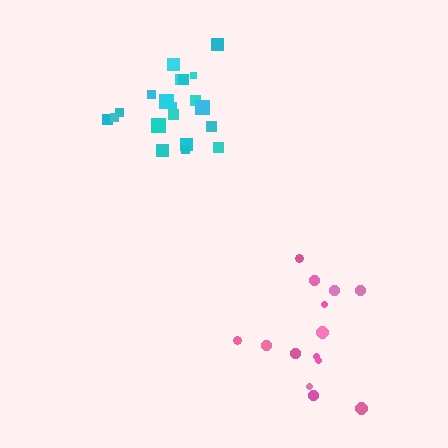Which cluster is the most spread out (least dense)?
Pink.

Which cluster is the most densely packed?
Cyan.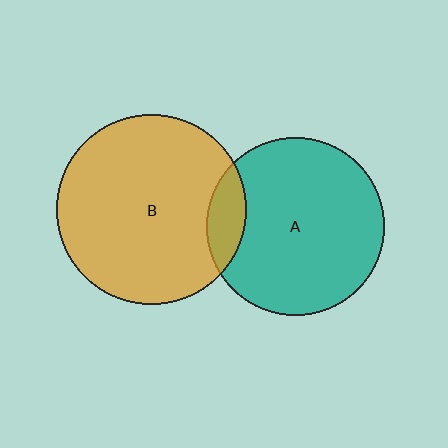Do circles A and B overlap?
Yes.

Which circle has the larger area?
Circle B (orange).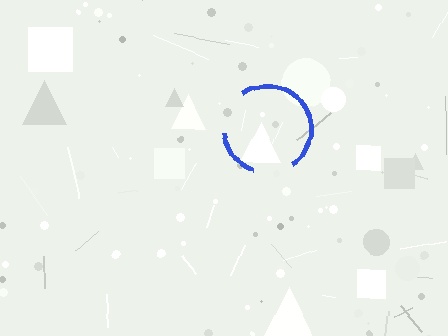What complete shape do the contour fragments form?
The contour fragments form a circle.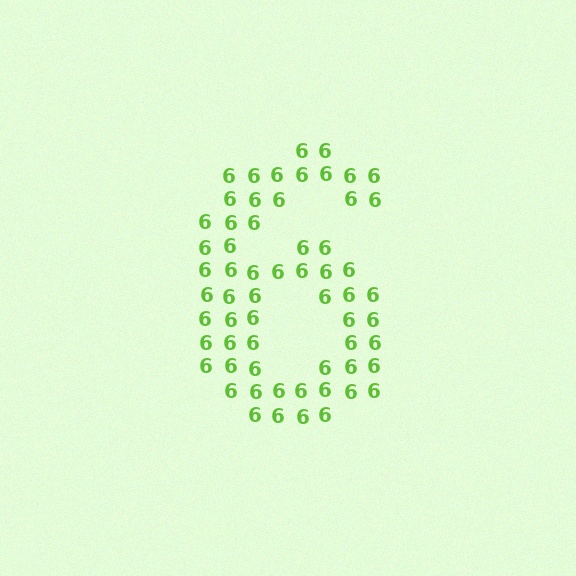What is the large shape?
The large shape is the digit 6.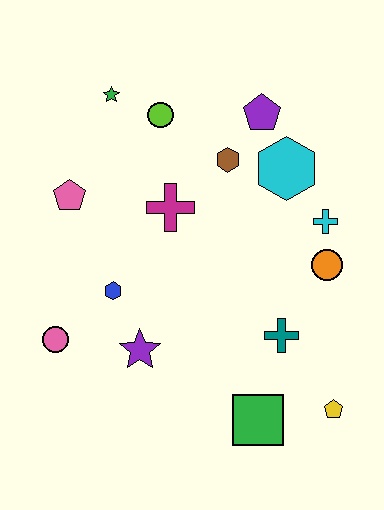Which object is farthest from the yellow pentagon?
The green star is farthest from the yellow pentagon.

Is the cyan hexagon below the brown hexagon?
Yes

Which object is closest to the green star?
The lime circle is closest to the green star.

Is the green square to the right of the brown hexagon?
Yes